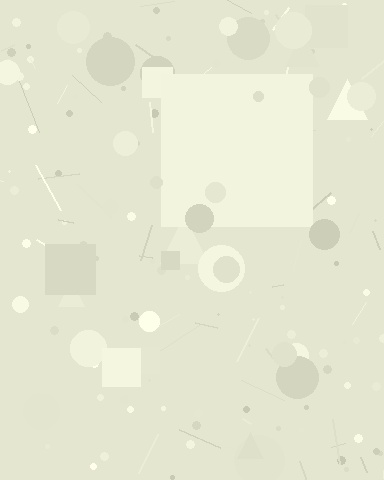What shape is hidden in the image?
A square is hidden in the image.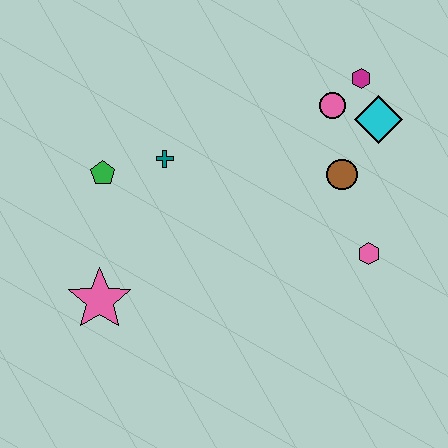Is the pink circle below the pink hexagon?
No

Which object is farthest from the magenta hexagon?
The pink star is farthest from the magenta hexagon.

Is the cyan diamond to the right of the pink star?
Yes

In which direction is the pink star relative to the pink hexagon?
The pink star is to the left of the pink hexagon.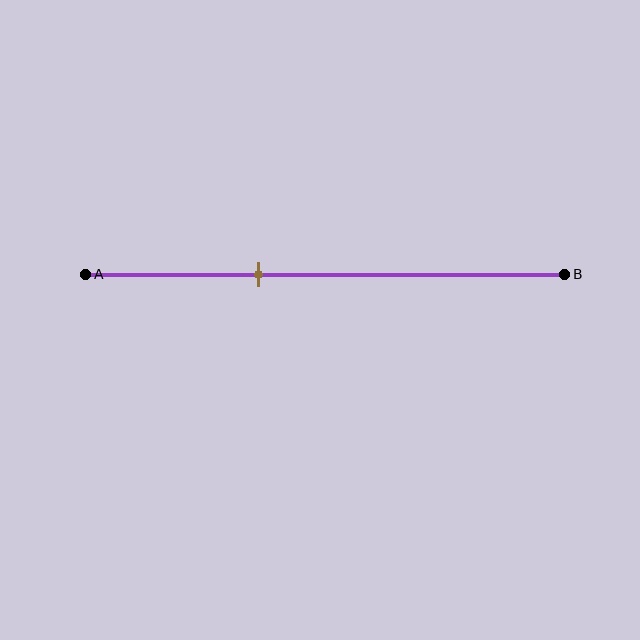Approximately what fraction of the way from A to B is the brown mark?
The brown mark is approximately 35% of the way from A to B.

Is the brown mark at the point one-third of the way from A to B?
Yes, the mark is approximately at the one-third point.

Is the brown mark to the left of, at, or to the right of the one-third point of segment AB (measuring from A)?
The brown mark is approximately at the one-third point of segment AB.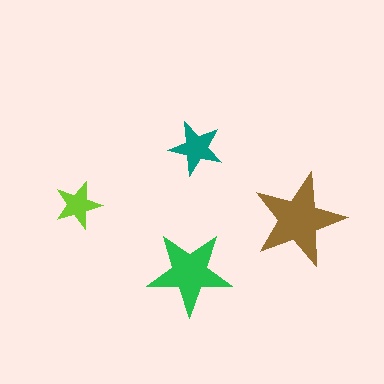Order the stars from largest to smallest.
the brown one, the green one, the teal one, the lime one.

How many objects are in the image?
There are 4 objects in the image.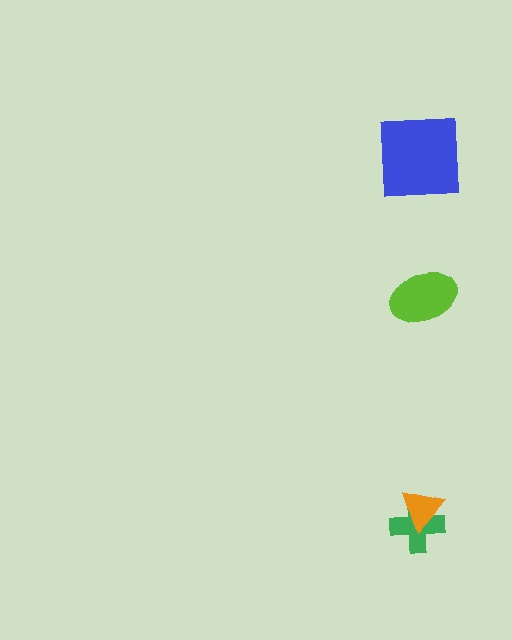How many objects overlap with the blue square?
0 objects overlap with the blue square.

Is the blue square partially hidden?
No, no other shape covers it.